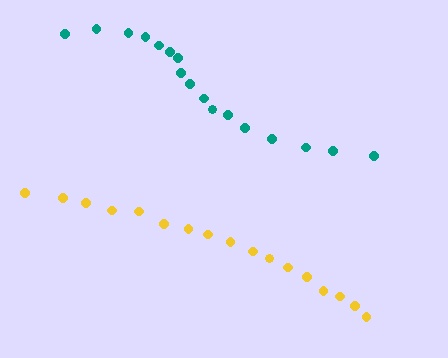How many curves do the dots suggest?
There are 2 distinct paths.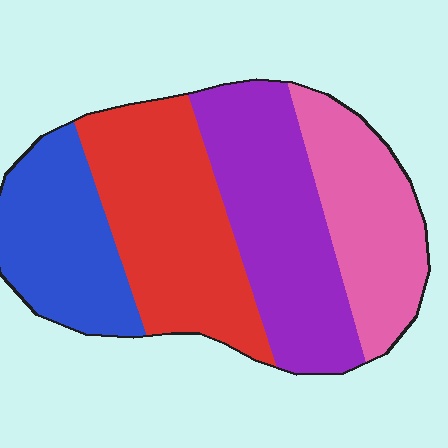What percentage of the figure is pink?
Pink covers around 20% of the figure.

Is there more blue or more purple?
Purple.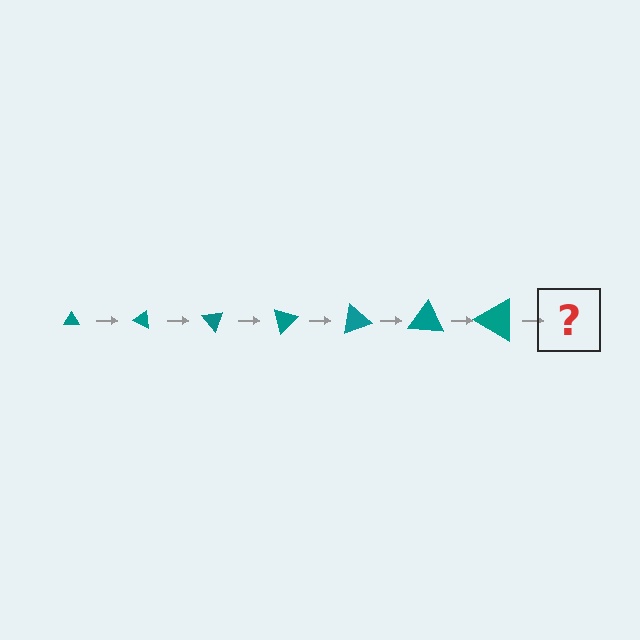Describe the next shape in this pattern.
It should be a triangle, larger than the previous one and rotated 175 degrees from the start.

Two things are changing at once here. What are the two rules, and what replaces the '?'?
The two rules are that the triangle grows larger each step and it rotates 25 degrees each step. The '?' should be a triangle, larger than the previous one and rotated 175 degrees from the start.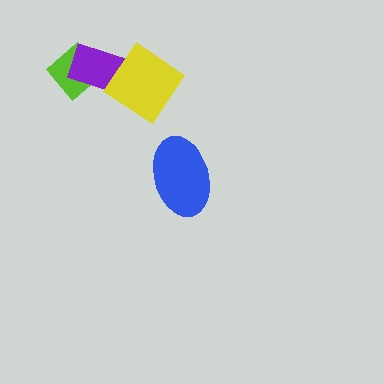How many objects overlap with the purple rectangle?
2 objects overlap with the purple rectangle.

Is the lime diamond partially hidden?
Yes, it is partially covered by another shape.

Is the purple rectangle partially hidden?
Yes, it is partially covered by another shape.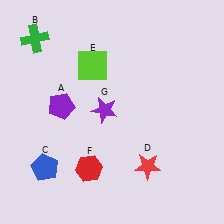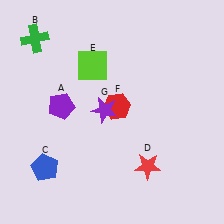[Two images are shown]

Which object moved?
The red hexagon (F) moved up.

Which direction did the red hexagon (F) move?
The red hexagon (F) moved up.